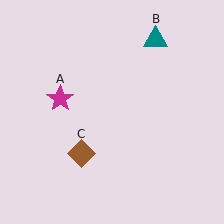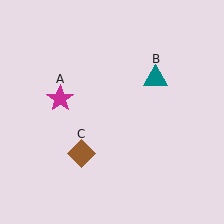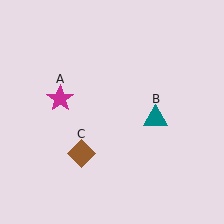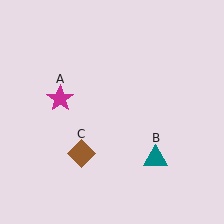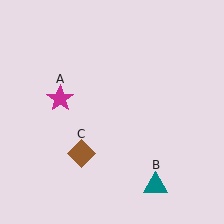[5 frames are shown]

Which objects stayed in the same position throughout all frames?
Magenta star (object A) and brown diamond (object C) remained stationary.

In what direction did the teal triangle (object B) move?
The teal triangle (object B) moved down.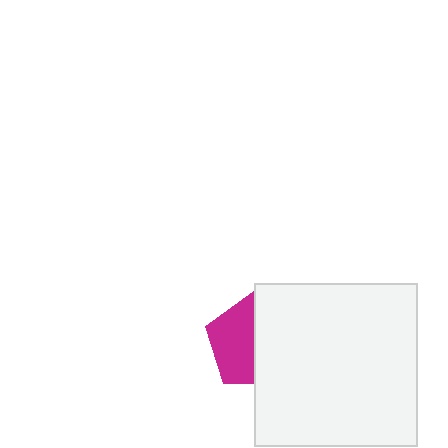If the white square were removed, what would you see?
You would see the complete magenta pentagon.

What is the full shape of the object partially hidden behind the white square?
The partially hidden object is a magenta pentagon.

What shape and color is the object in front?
The object in front is a white square.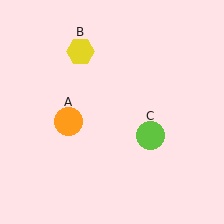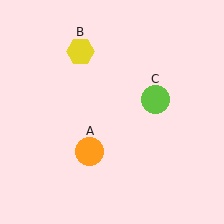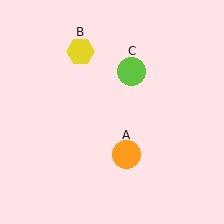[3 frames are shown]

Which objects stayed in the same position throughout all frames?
Yellow hexagon (object B) remained stationary.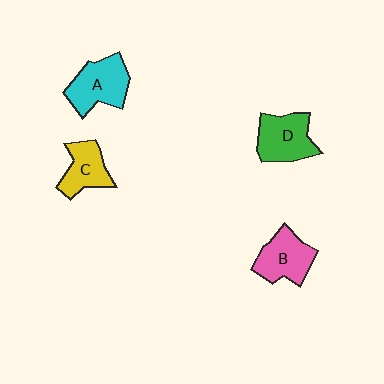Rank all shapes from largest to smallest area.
From largest to smallest: A (cyan), D (green), B (pink), C (yellow).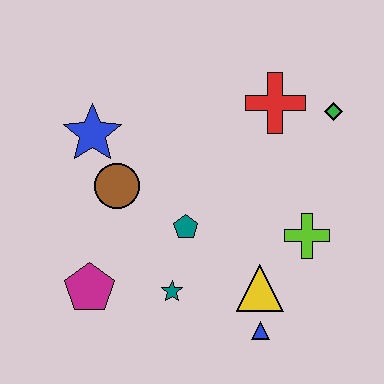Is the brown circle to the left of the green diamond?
Yes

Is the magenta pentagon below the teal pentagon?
Yes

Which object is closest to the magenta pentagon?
The teal star is closest to the magenta pentagon.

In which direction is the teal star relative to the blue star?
The teal star is below the blue star.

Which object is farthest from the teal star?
The green diamond is farthest from the teal star.